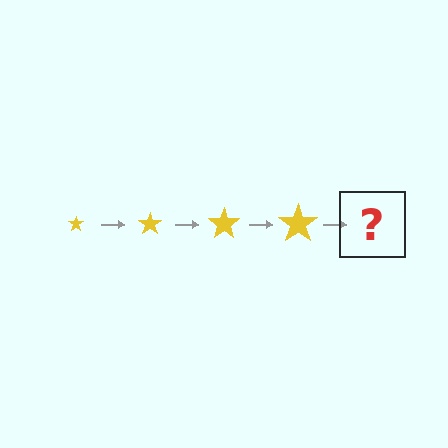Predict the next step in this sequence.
The next step is a yellow star, larger than the previous one.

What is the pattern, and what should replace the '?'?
The pattern is that the star gets progressively larger each step. The '?' should be a yellow star, larger than the previous one.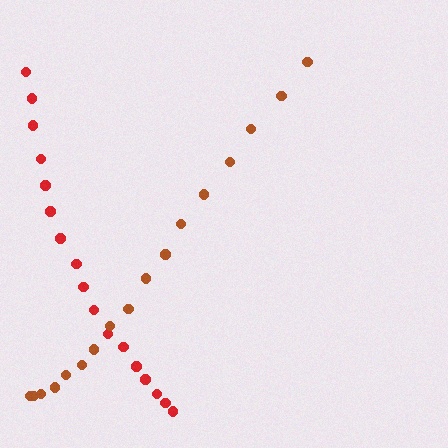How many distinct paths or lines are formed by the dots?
There are 2 distinct paths.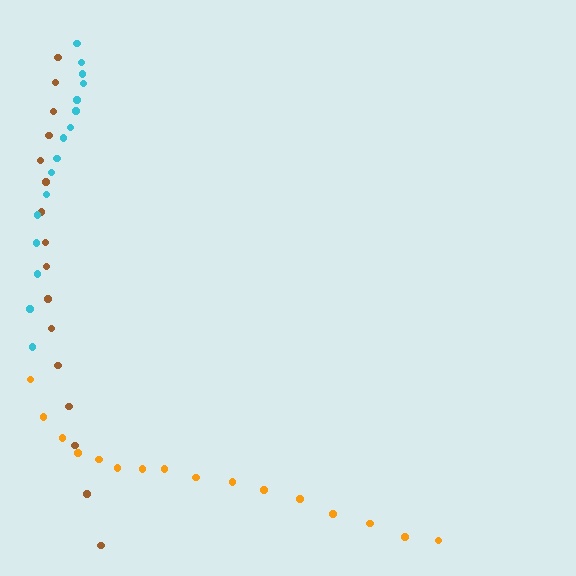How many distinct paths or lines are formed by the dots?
There are 3 distinct paths.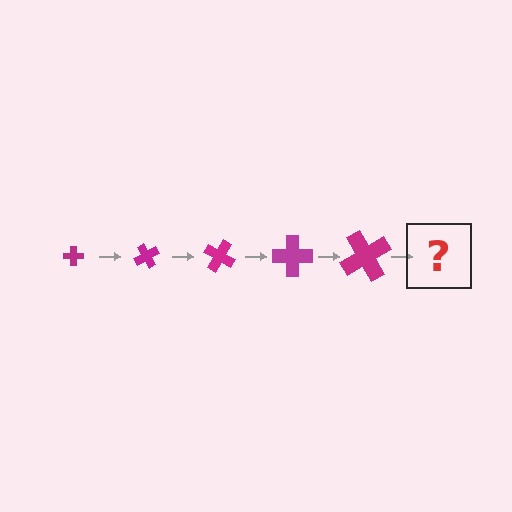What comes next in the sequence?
The next element should be a cross, larger than the previous one and rotated 300 degrees from the start.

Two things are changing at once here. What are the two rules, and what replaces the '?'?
The two rules are that the cross grows larger each step and it rotates 60 degrees each step. The '?' should be a cross, larger than the previous one and rotated 300 degrees from the start.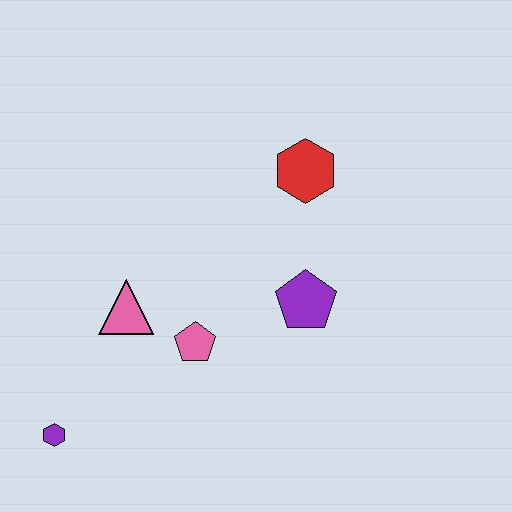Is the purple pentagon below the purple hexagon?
No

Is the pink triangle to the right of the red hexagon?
No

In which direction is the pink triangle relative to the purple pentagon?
The pink triangle is to the left of the purple pentagon.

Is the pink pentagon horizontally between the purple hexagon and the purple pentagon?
Yes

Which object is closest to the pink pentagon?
The pink triangle is closest to the pink pentagon.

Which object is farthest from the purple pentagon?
The purple hexagon is farthest from the purple pentagon.